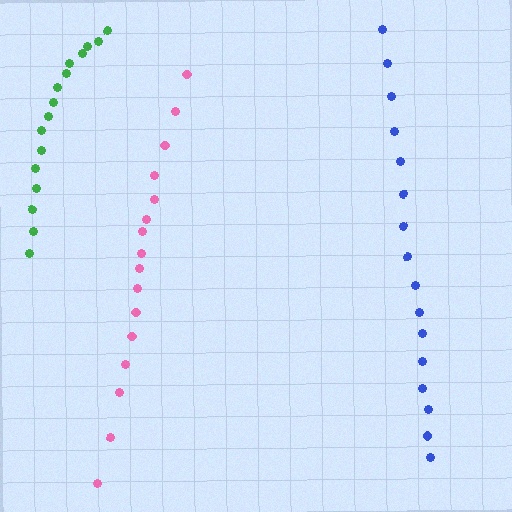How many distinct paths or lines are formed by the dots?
There are 3 distinct paths.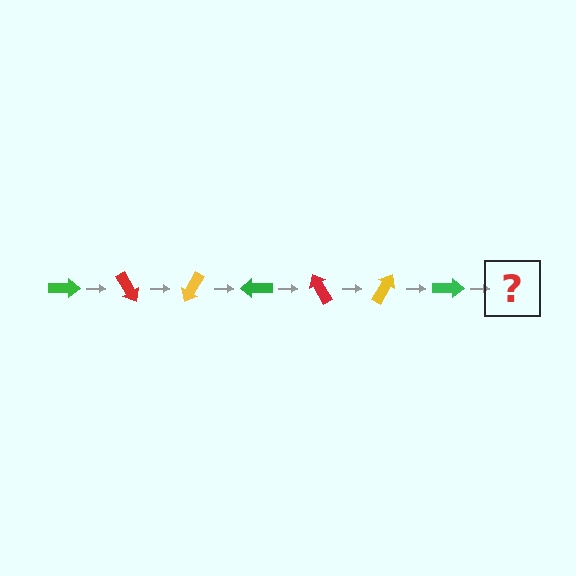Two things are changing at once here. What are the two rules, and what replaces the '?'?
The two rules are that it rotates 60 degrees each step and the color cycles through green, red, and yellow. The '?' should be a red arrow, rotated 420 degrees from the start.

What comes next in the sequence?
The next element should be a red arrow, rotated 420 degrees from the start.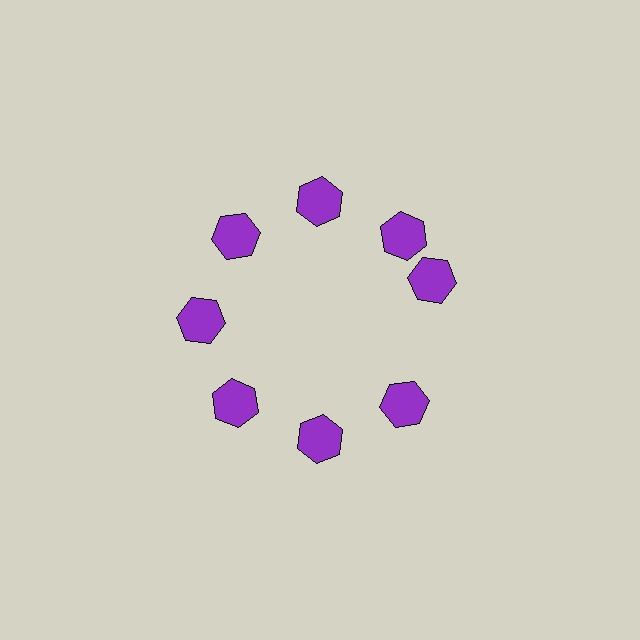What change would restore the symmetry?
The symmetry would be restored by rotating it back into even spacing with its neighbors so that all 8 hexagons sit at equal angles and equal distance from the center.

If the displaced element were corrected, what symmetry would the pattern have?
It would have 8-fold rotational symmetry — the pattern would map onto itself every 45 degrees.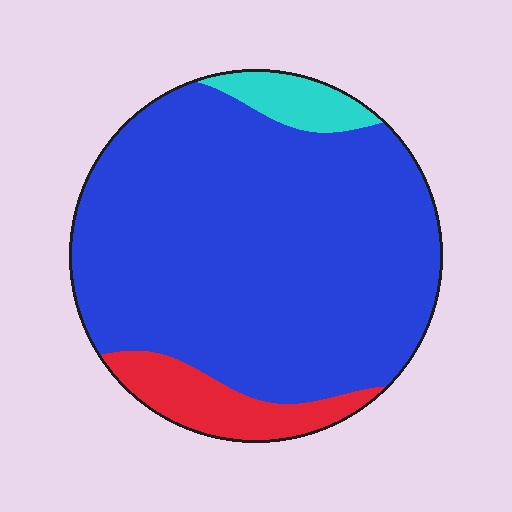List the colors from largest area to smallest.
From largest to smallest: blue, red, cyan.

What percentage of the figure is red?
Red covers around 10% of the figure.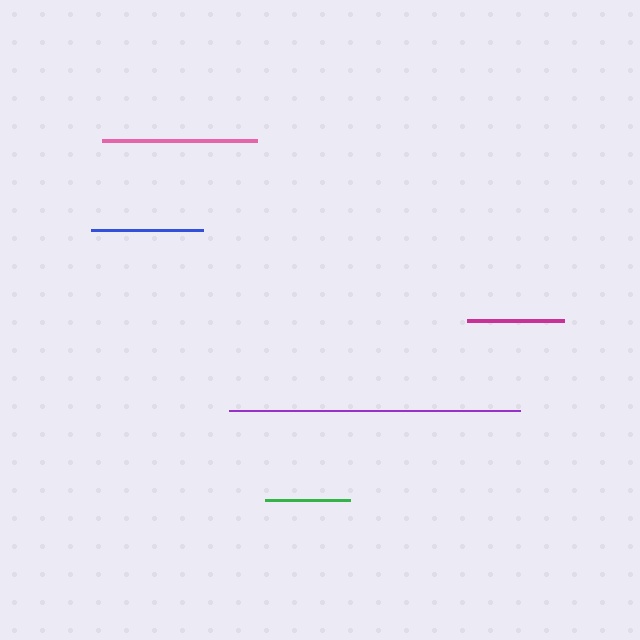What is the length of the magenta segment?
The magenta segment is approximately 97 pixels long.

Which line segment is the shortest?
The green line is the shortest at approximately 85 pixels.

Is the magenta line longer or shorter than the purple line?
The purple line is longer than the magenta line.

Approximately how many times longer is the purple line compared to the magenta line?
The purple line is approximately 3.0 times the length of the magenta line.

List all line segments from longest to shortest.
From longest to shortest: purple, pink, blue, magenta, green.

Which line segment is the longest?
The purple line is the longest at approximately 291 pixels.